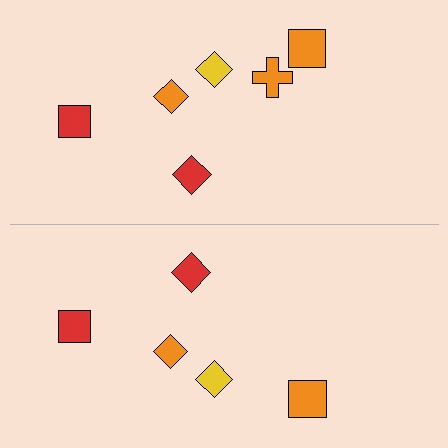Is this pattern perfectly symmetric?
No, the pattern is not perfectly symmetric. A orange cross is missing from the bottom side.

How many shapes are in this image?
There are 11 shapes in this image.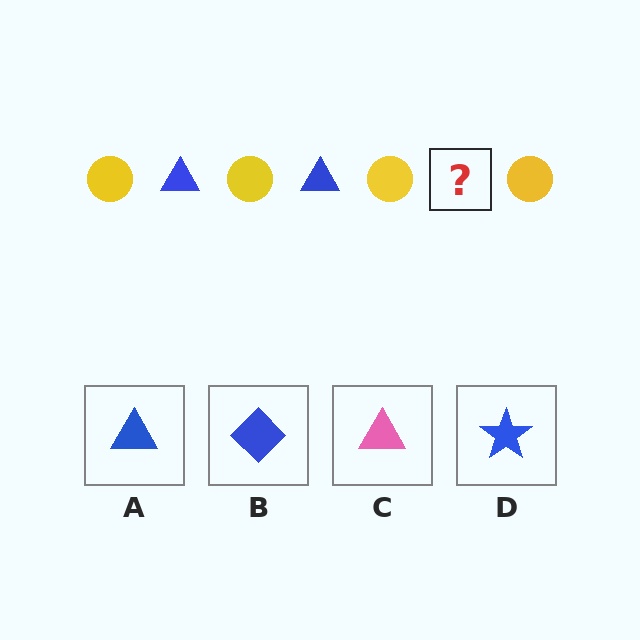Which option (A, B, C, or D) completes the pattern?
A.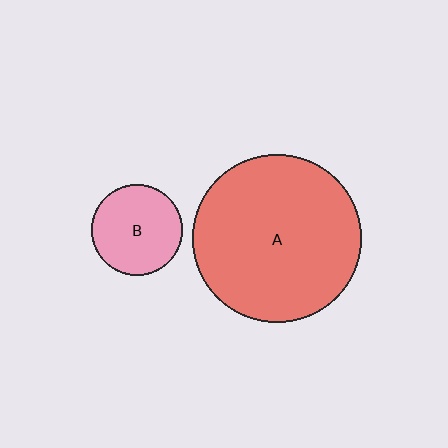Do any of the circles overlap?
No, none of the circles overlap.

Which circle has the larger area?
Circle A (red).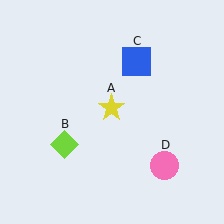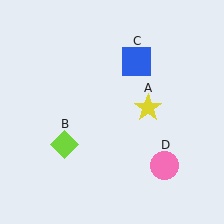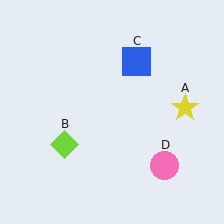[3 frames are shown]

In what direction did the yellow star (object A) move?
The yellow star (object A) moved right.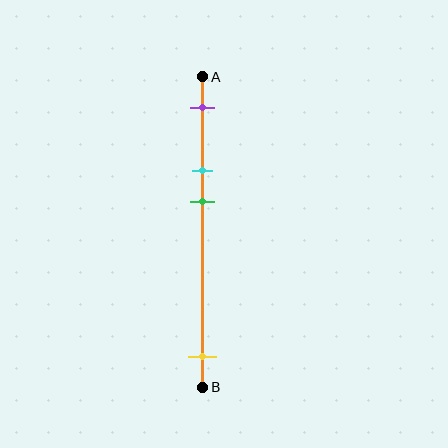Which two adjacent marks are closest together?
The cyan and green marks are the closest adjacent pair.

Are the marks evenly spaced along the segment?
No, the marks are not evenly spaced.